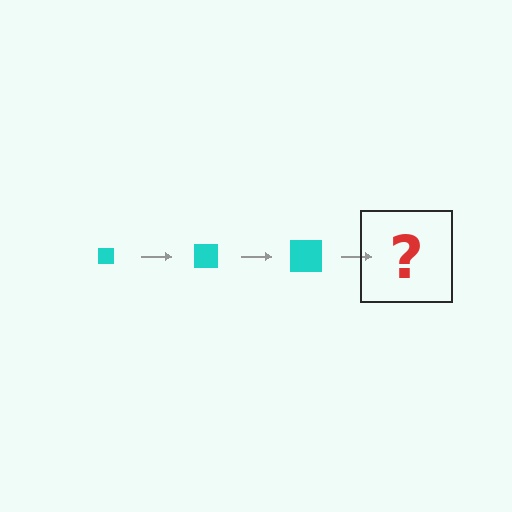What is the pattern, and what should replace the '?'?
The pattern is that the square gets progressively larger each step. The '?' should be a cyan square, larger than the previous one.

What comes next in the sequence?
The next element should be a cyan square, larger than the previous one.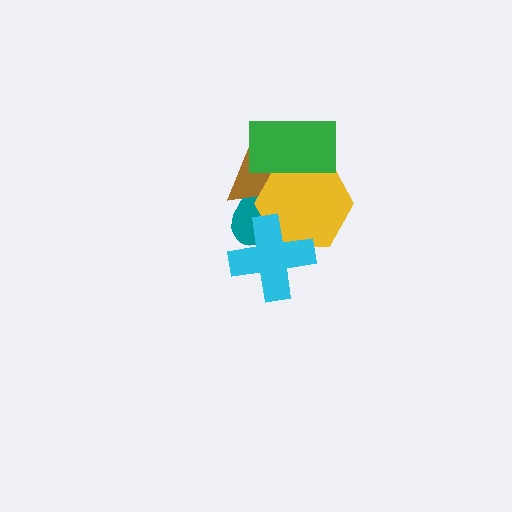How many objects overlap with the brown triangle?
3 objects overlap with the brown triangle.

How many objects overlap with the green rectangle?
3 objects overlap with the green rectangle.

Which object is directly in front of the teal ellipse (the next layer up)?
The brown triangle is directly in front of the teal ellipse.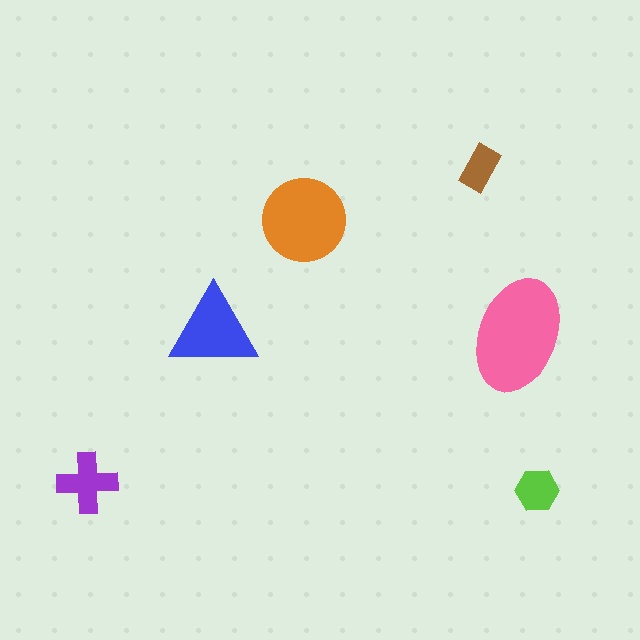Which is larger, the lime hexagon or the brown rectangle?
The lime hexagon.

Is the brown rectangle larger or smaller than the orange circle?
Smaller.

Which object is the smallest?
The brown rectangle.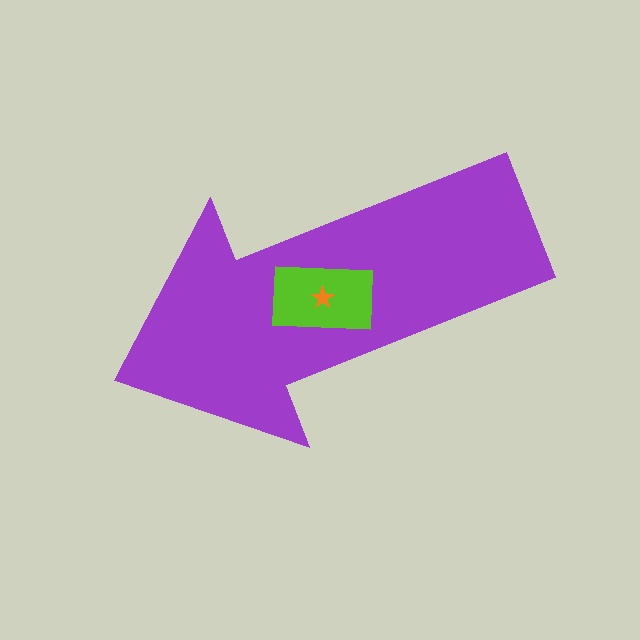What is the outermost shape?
The purple arrow.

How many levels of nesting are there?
3.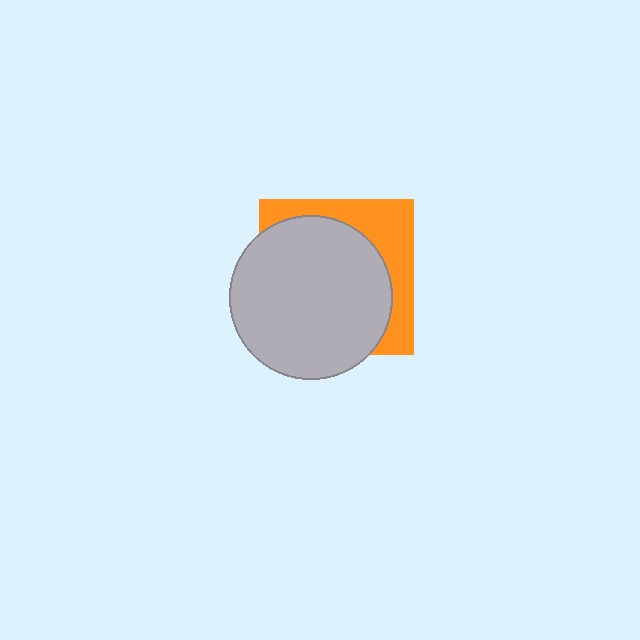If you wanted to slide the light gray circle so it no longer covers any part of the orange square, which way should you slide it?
Slide it toward the lower-left — that is the most direct way to separate the two shapes.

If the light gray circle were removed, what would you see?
You would see the complete orange square.